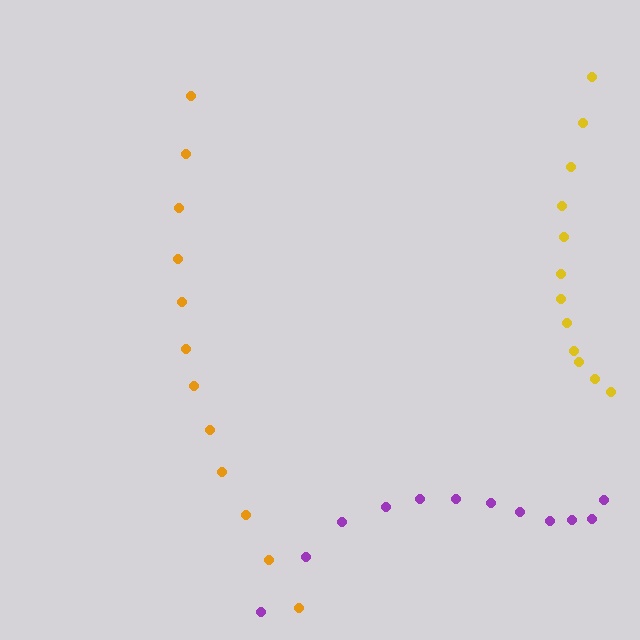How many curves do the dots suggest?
There are 3 distinct paths.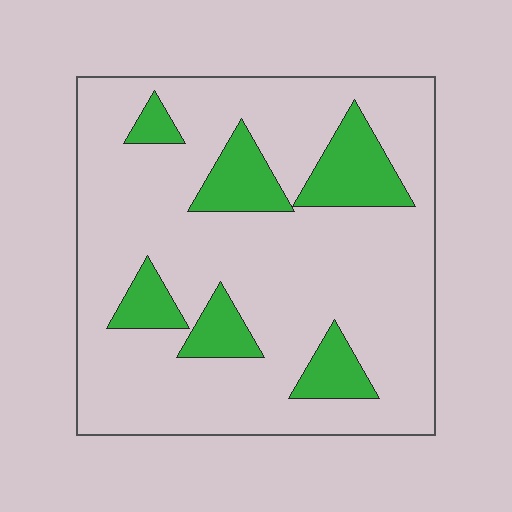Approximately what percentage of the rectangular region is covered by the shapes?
Approximately 20%.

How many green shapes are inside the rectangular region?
6.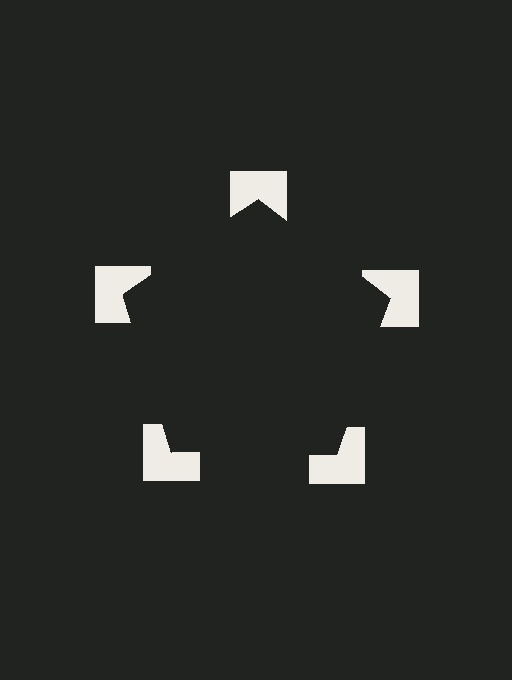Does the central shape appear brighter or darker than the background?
It typically appears slightly darker than the background, even though no actual brightness change is drawn.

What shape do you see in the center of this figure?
An illusory pentagon — its edges are inferred from the aligned wedge cuts in the notched squares, not physically drawn.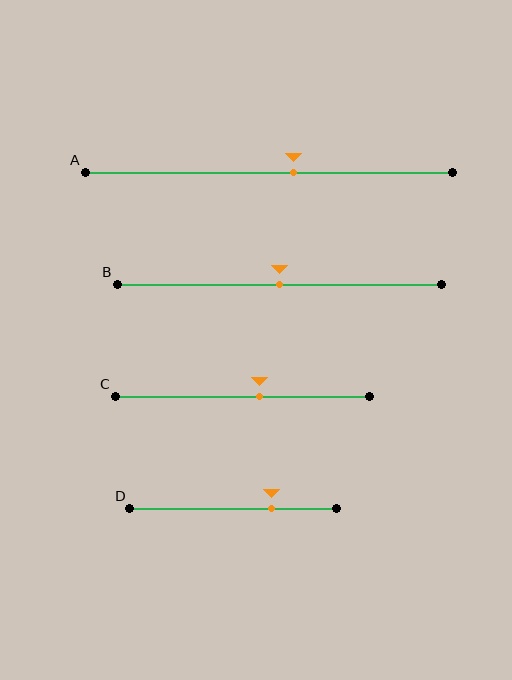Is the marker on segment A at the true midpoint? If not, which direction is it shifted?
No, the marker on segment A is shifted to the right by about 7% of the segment length.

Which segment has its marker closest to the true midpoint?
Segment B has its marker closest to the true midpoint.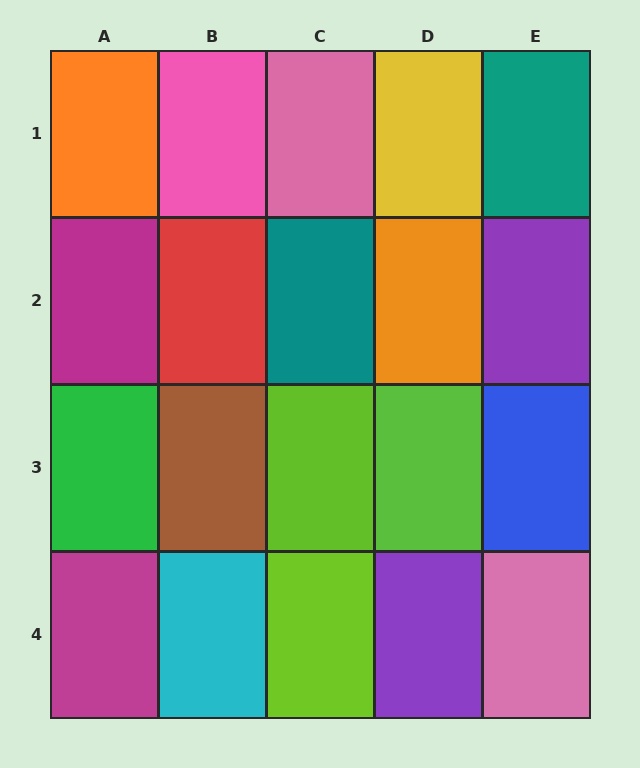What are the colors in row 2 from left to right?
Magenta, red, teal, orange, purple.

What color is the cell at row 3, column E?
Blue.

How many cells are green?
1 cell is green.